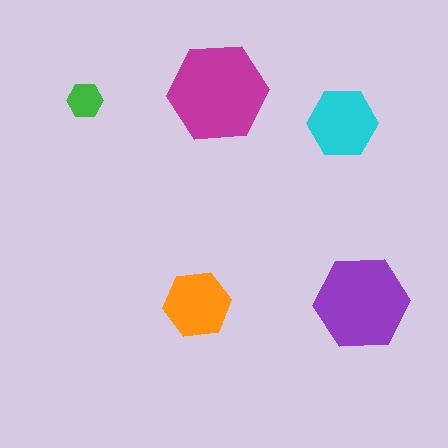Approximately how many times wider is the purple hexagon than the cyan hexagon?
About 1.5 times wider.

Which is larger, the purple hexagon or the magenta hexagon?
The magenta one.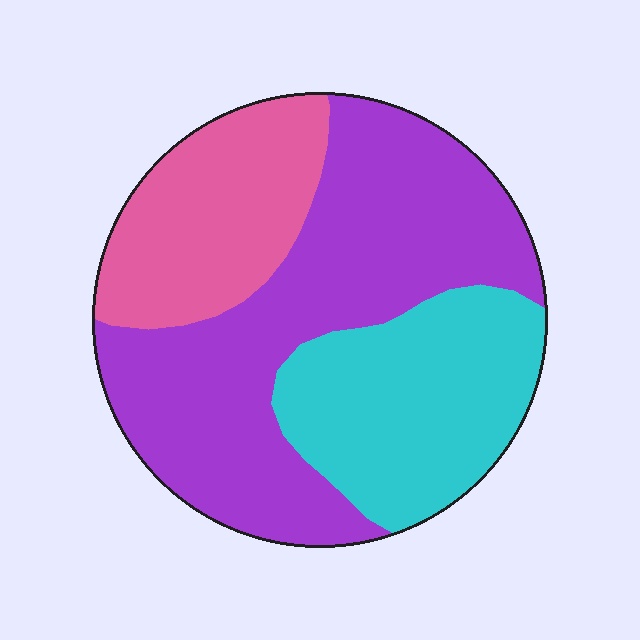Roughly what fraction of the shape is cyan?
Cyan takes up about one quarter (1/4) of the shape.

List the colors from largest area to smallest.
From largest to smallest: purple, cyan, pink.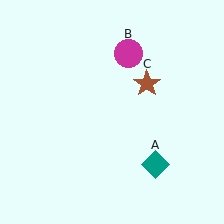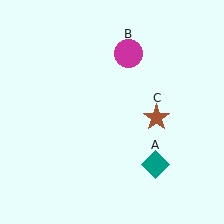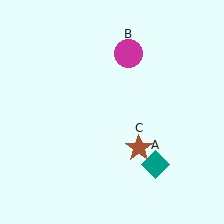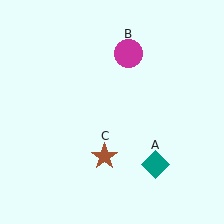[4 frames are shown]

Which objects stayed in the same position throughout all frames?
Teal diamond (object A) and magenta circle (object B) remained stationary.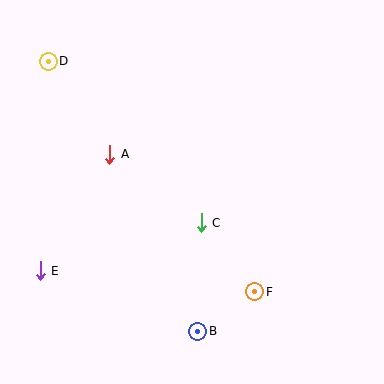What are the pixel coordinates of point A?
Point A is at (110, 154).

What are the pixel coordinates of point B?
Point B is at (198, 331).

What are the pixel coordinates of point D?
Point D is at (48, 61).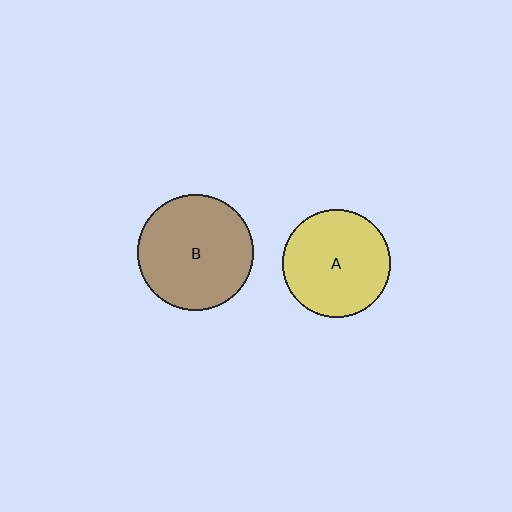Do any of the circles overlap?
No, none of the circles overlap.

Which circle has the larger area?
Circle B (brown).